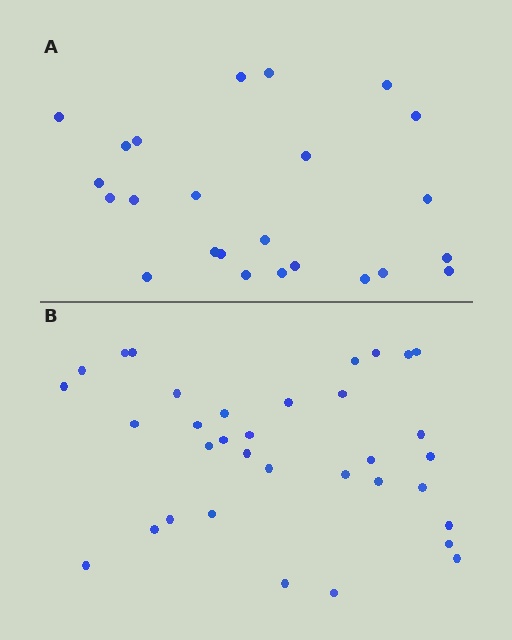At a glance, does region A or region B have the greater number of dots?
Region B (the bottom region) has more dots.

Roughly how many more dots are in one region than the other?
Region B has roughly 10 or so more dots than region A.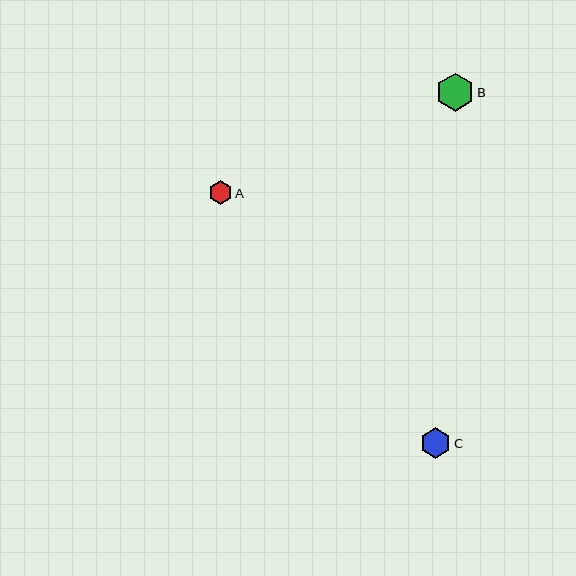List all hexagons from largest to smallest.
From largest to smallest: B, C, A.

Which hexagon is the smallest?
Hexagon A is the smallest with a size of approximately 24 pixels.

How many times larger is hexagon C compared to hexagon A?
Hexagon C is approximately 1.3 times the size of hexagon A.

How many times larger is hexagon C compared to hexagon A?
Hexagon C is approximately 1.3 times the size of hexagon A.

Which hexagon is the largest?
Hexagon B is the largest with a size of approximately 38 pixels.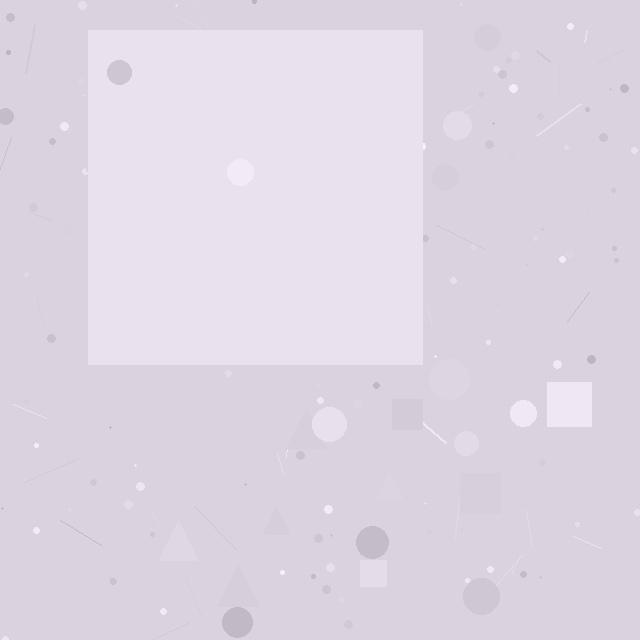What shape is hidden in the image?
A square is hidden in the image.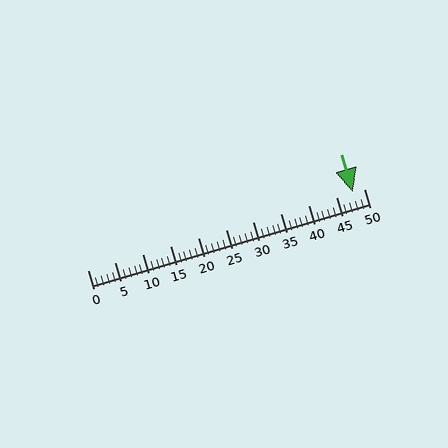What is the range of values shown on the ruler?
The ruler shows values from 0 to 50.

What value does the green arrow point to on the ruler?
The green arrow points to approximately 48.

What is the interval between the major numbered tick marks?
The major tick marks are spaced 5 units apart.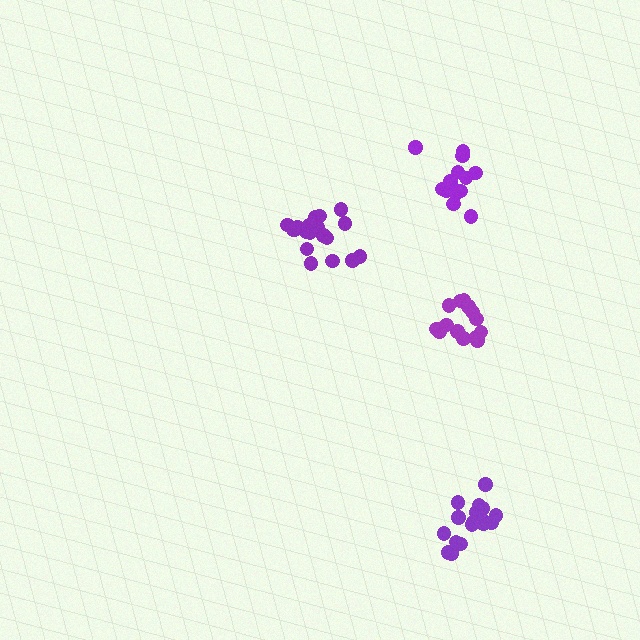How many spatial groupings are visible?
There are 4 spatial groupings.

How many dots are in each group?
Group 1: 21 dots, Group 2: 15 dots, Group 3: 15 dots, Group 4: 18 dots (69 total).